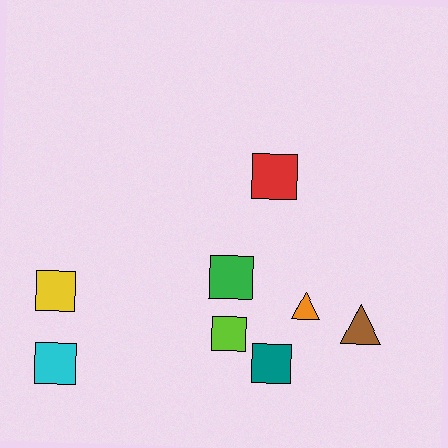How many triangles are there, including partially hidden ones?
There are 2 triangles.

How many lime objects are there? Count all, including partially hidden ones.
There is 1 lime object.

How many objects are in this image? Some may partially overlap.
There are 8 objects.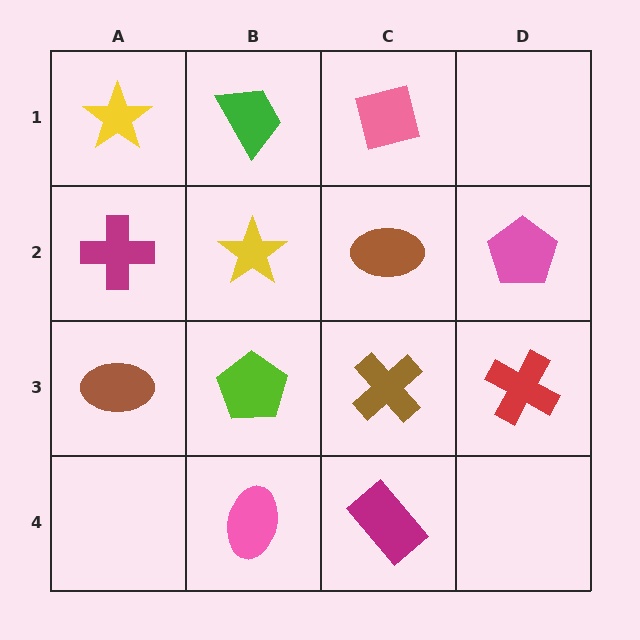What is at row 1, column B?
A green trapezoid.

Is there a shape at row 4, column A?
No, that cell is empty.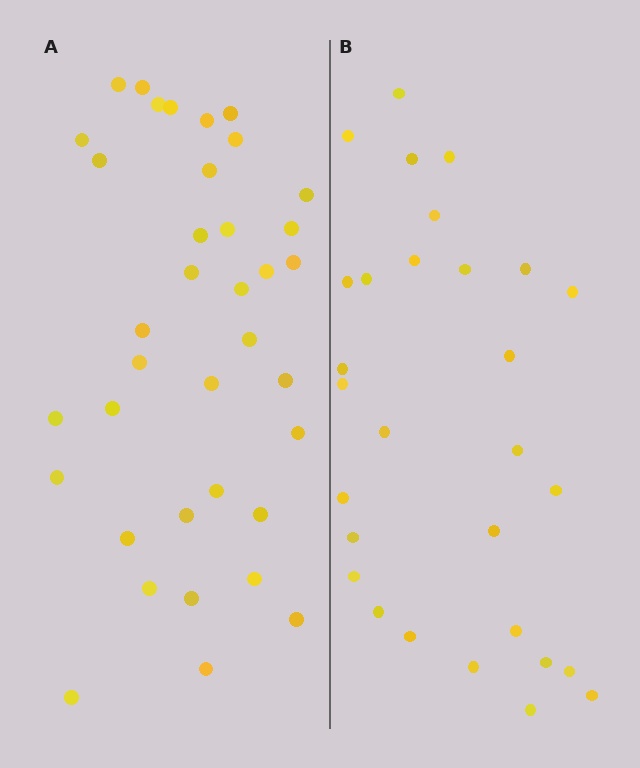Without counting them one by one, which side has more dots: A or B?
Region A (the left region) has more dots.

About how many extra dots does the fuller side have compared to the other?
Region A has roughly 8 or so more dots than region B.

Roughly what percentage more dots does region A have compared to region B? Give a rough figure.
About 30% more.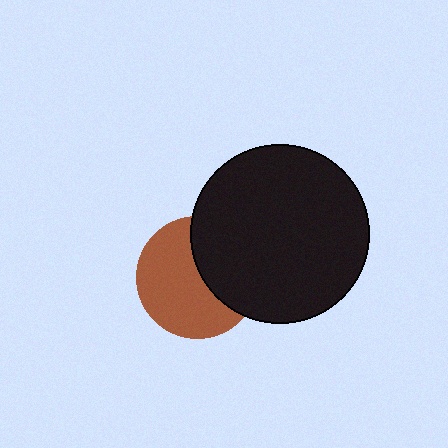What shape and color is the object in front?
The object in front is a black circle.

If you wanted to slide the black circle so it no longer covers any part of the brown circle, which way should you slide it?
Slide it right — that is the most direct way to separate the two shapes.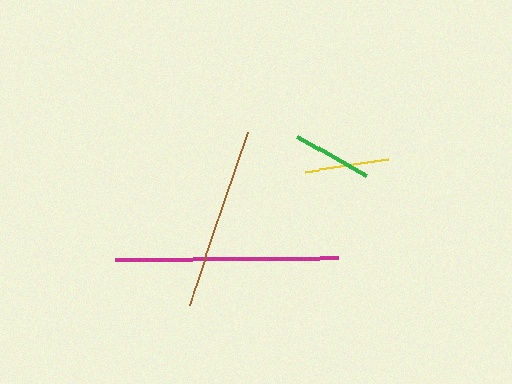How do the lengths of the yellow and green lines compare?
The yellow and green lines are approximately the same length.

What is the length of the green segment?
The green segment is approximately 80 pixels long.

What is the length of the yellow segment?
The yellow segment is approximately 84 pixels long.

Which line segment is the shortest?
The green line is the shortest at approximately 80 pixels.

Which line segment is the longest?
The magenta line is the longest at approximately 222 pixels.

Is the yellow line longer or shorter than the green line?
The yellow line is longer than the green line.